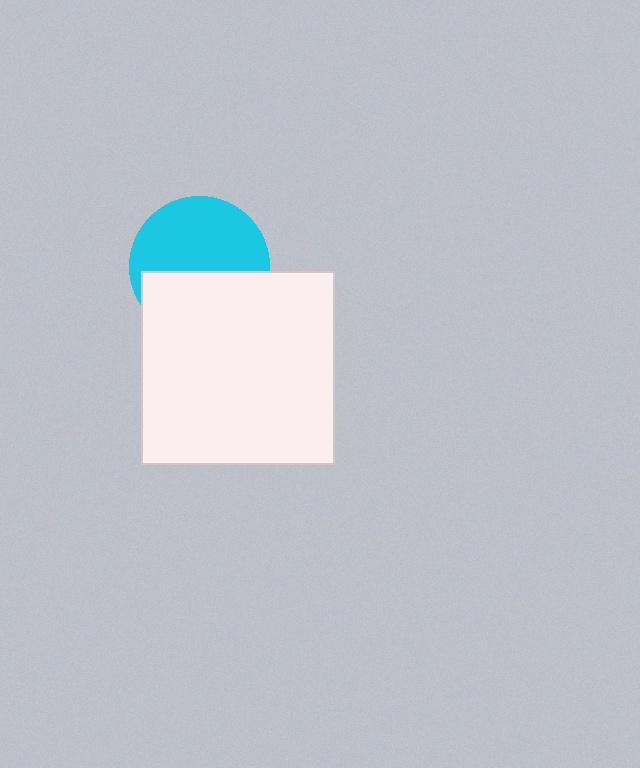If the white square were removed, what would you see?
You would see the complete cyan circle.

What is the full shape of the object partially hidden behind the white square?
The partially hidden object is a cyan circle.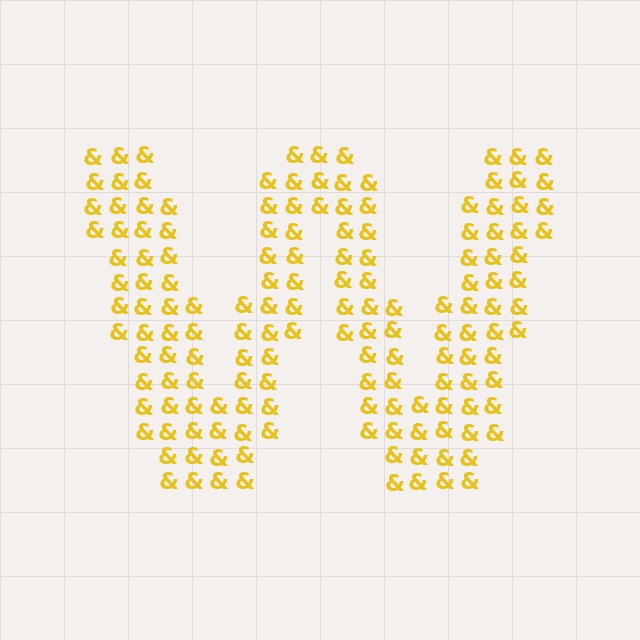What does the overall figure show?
The overall figure shows the letter W.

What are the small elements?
The small elements are ampersands.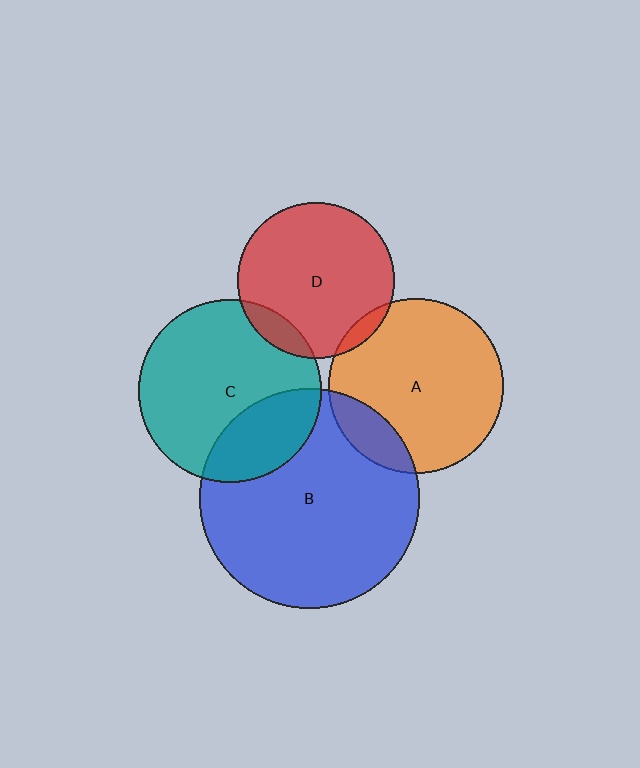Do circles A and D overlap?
Yes.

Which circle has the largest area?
Circle B (blue).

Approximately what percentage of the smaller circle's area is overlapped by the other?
Approximately 5%.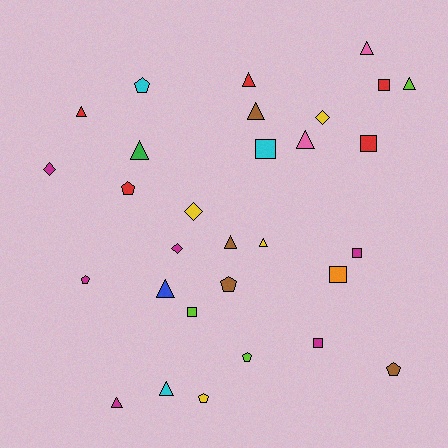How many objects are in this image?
There are 30 objects.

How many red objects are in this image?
There are 5 red objects.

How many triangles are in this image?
There are 12 triangles.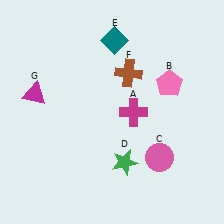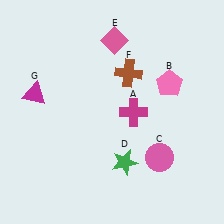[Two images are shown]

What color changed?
The diamond (E) changed from teal in Image 1 to pink in Image 2.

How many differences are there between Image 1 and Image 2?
There is 1 difference between the two images.